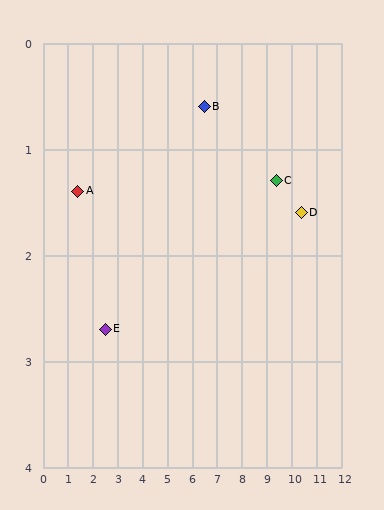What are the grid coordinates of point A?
Point A is at approximately (1.4, 1.4).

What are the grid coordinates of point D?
Point D is at approximately (10.4, 1.6).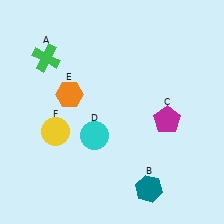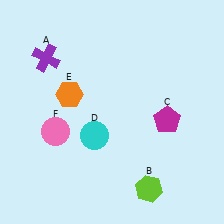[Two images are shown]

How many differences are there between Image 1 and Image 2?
There are 3 differences between the two images.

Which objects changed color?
A changed from green to purple. B changed from teal to lime. F changed from yellow to pink.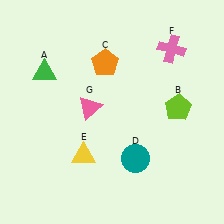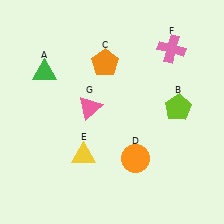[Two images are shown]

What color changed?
The circle (D) changed from teal in Image 1 to orange in Image 2.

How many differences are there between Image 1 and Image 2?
There is 1 difference between the two images.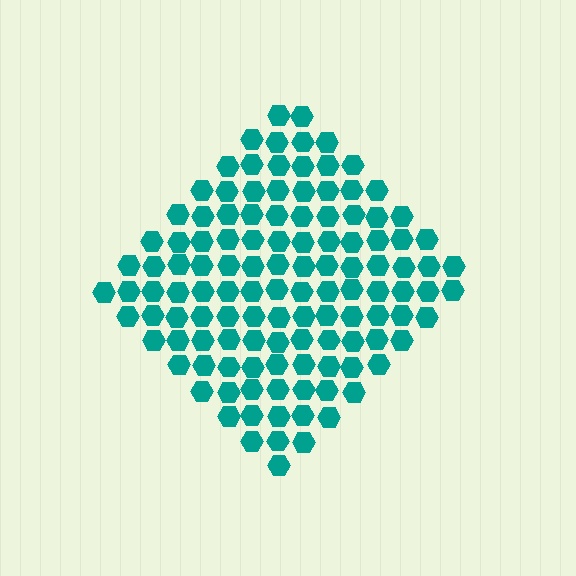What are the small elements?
The small elements are hexagons.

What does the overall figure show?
The overall figure shows a diamond.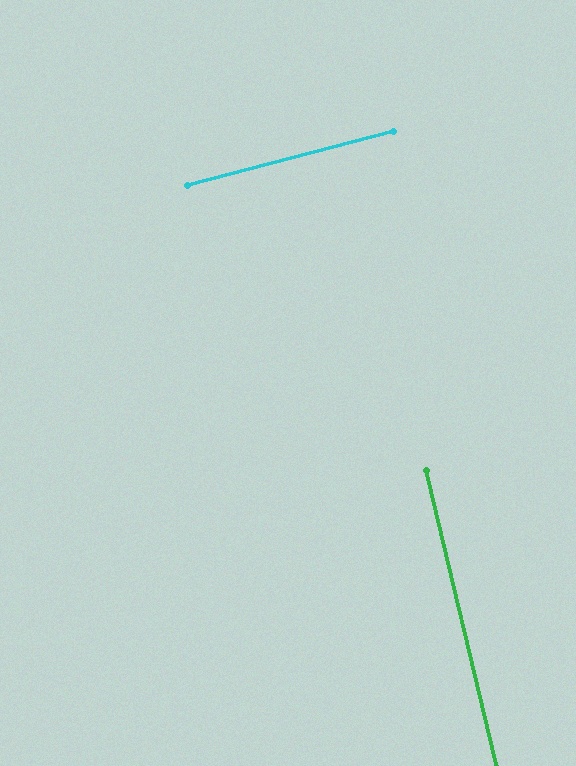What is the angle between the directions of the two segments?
Approximately 89 degrees.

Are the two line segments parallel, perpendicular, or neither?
Perpendicular — they meet at approximately 89°.